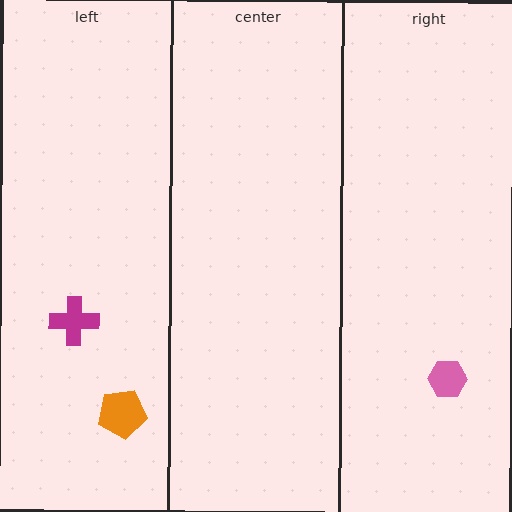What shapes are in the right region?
The pink hexagon.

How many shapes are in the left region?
2.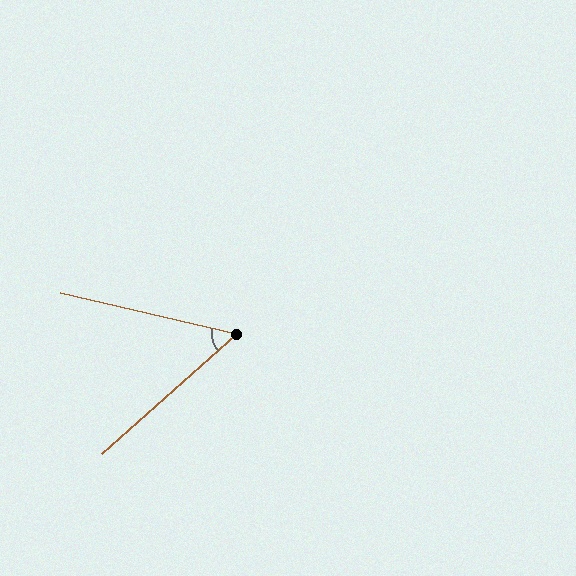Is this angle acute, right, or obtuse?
It is acute.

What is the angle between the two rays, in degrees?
Approximately 55 degrees.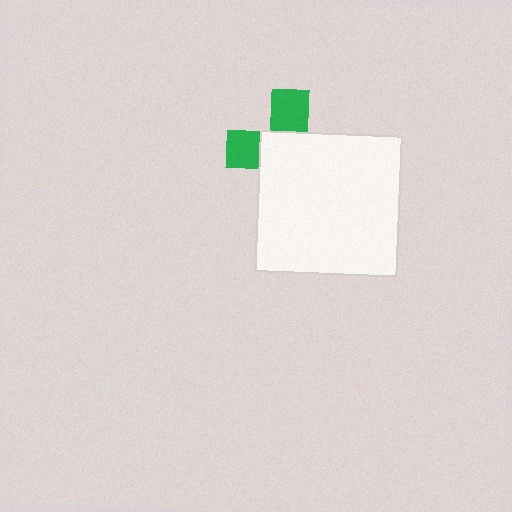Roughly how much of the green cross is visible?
A small part of it is visible (roughly 36%).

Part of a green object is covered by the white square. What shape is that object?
It is a cross.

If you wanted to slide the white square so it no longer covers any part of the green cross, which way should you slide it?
Slide it toward the lower-right — that is the most direct way to separate the two shapes.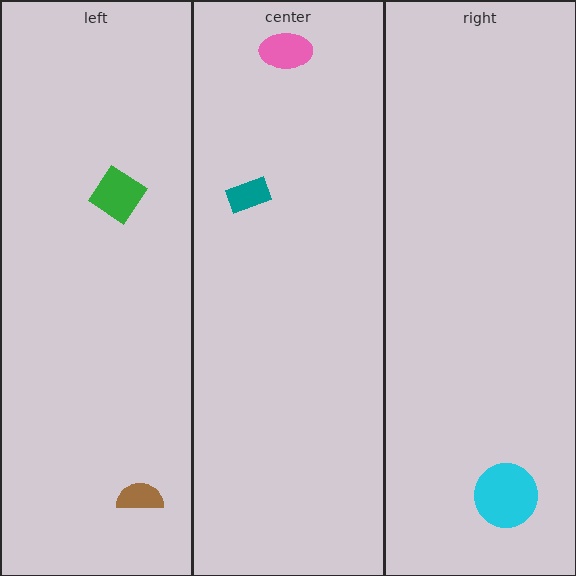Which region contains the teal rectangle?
The center region.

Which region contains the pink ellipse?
The center region.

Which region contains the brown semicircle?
The left region.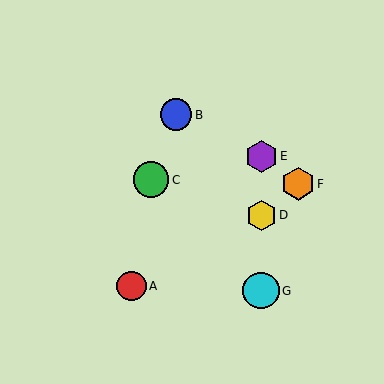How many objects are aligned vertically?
3 objects (D, E, G) are aligned vertically.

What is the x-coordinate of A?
Object A is at x≈132.